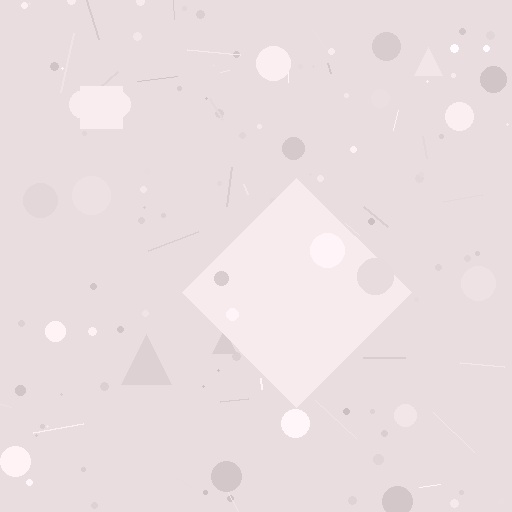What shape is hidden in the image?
A diamond is hidden in the image.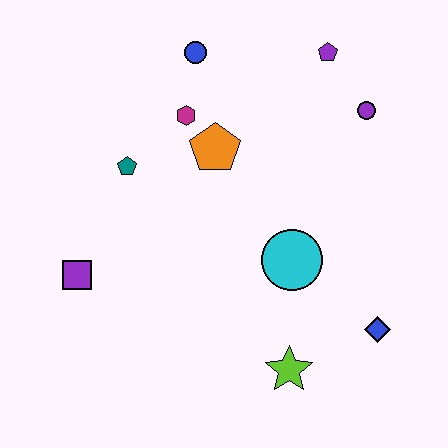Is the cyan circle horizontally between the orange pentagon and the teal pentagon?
No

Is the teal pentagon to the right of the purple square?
Yes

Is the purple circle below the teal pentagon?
No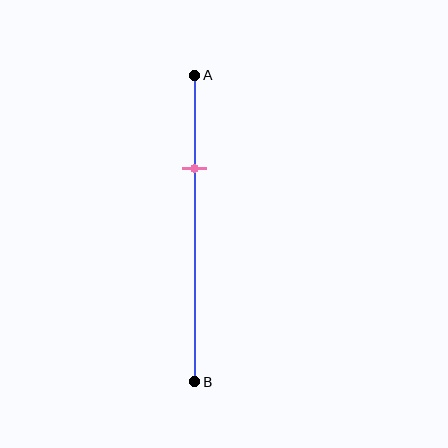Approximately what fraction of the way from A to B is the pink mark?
The pink mark is approximately 30% of the way from A to B.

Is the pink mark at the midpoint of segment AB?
No, the mark is at about 30% from A, not at the 50% midpoint.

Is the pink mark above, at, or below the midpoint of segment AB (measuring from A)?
The pink mark is above the midpoint of segment AB.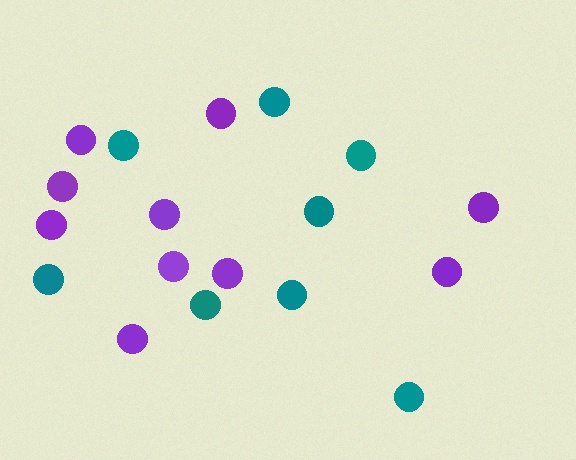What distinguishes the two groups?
There are 2 groups: one group of teal circles (8) and one group of purple circles (10).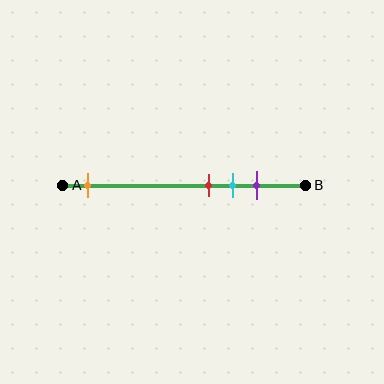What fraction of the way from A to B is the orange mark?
The orange mark is approximately 10% (0.1) of the way from A to B.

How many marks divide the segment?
There are 4 marks dividing the segment.